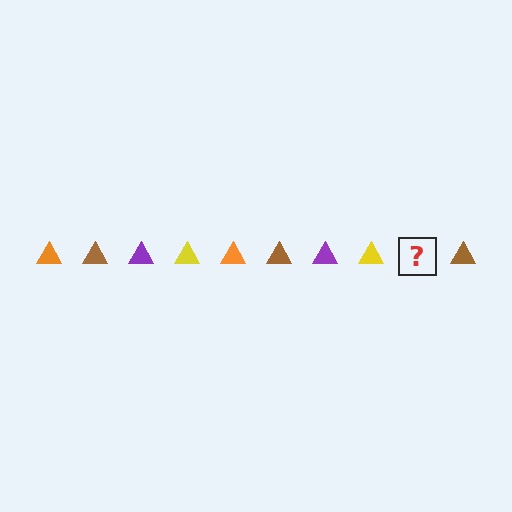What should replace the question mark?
The question mark should be replaced with an orange triangle.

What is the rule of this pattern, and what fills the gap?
The rule is that the pattern cycles through orange, brown, purple, yellow triangles. The gap should be filled with an orange triangle.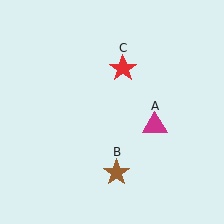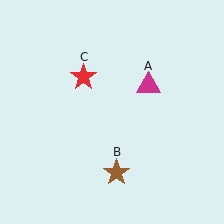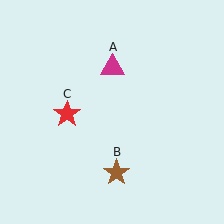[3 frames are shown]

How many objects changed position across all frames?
2 objects changed position: magenta triangle (object A), red star (object C).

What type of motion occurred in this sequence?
The magenta triangle (object A), red star (object C) rotated counterclockwise around the center of the scene.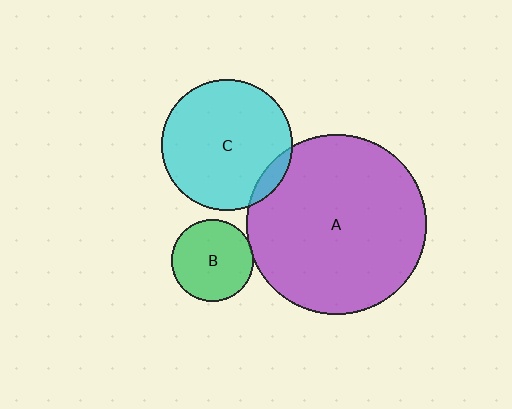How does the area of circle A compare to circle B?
Approximately 4.8 times.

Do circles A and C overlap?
Yes.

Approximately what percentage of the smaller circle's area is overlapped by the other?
Approximately 5%.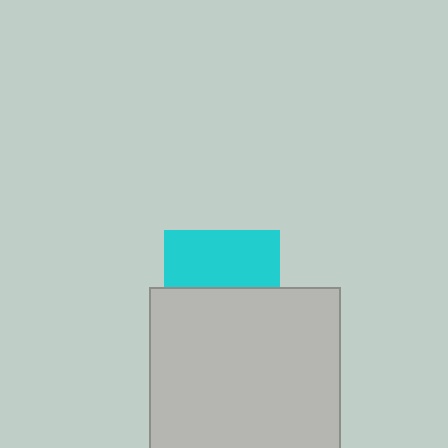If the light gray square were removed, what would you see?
You would see the complete cyan square.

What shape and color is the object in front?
The object in front is a light gray square.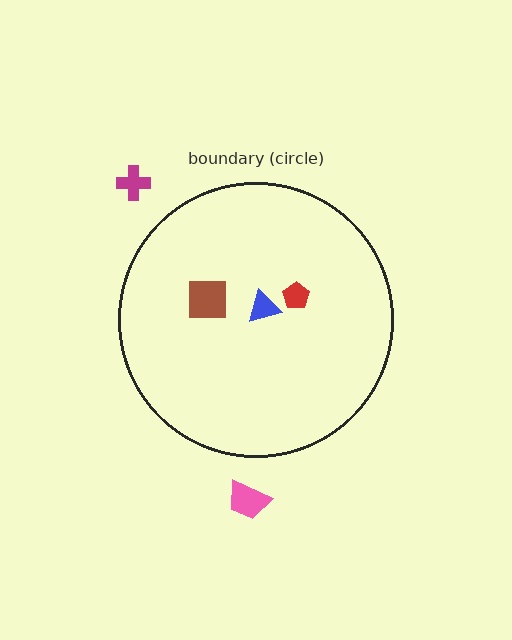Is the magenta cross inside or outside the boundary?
Outside.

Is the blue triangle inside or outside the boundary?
Inside.